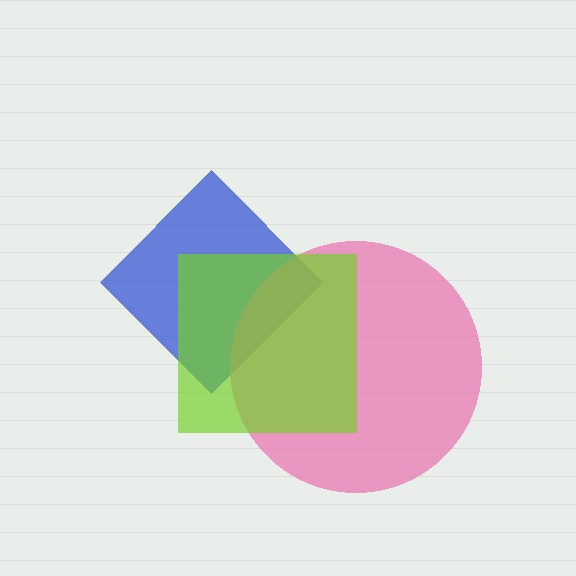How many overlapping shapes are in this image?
There are 3 overlapping shapes in the image.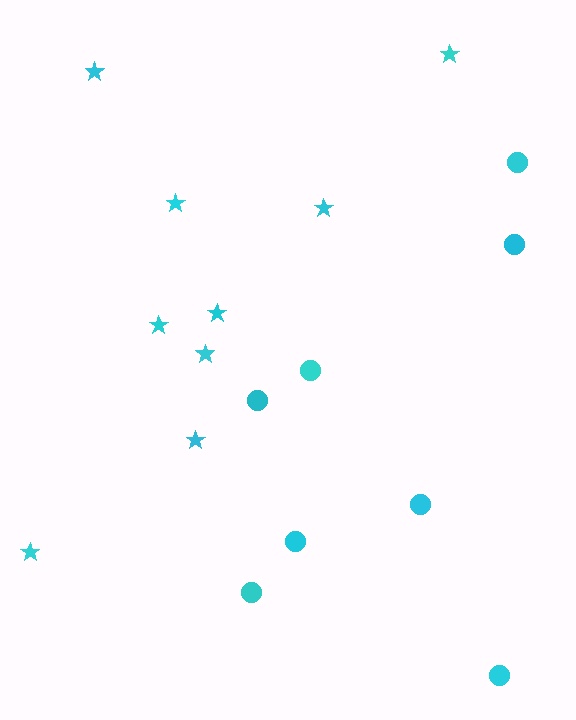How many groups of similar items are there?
There are 2 groups: one group of stars (9) and one group of circles (8).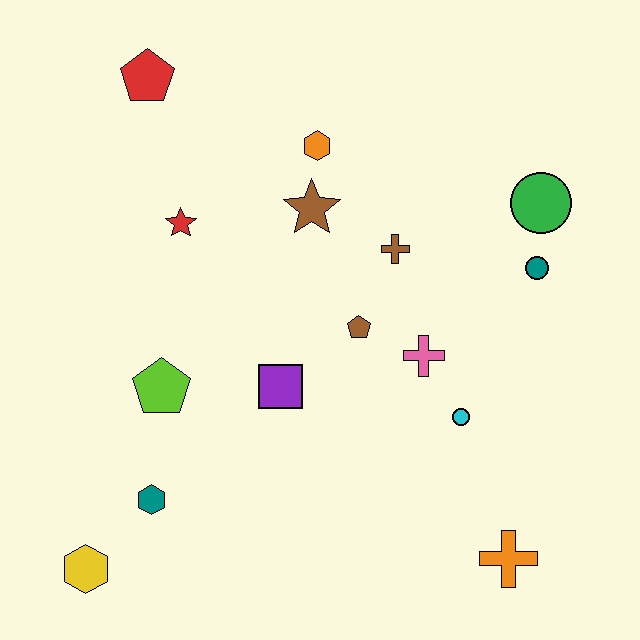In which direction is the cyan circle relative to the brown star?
The cyan circle is below the brown star.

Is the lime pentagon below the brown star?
Yes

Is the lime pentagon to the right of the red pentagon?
Yes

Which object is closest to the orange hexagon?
The brown star is closest to the orange hexagon.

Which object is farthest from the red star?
The orange cross is farthest from the red star.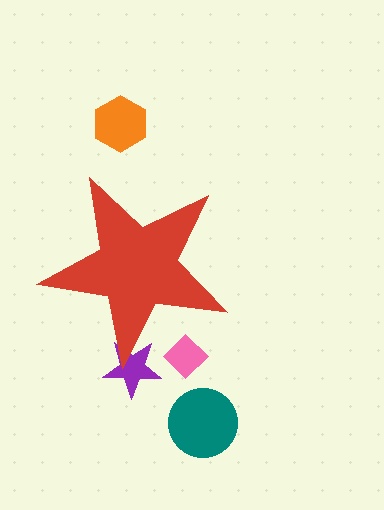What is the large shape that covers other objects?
A red star.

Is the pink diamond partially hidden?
Yes, the pink diamond is partially hidden behind the red star.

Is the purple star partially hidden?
Yes, the purple star is partially hidden behind the red star.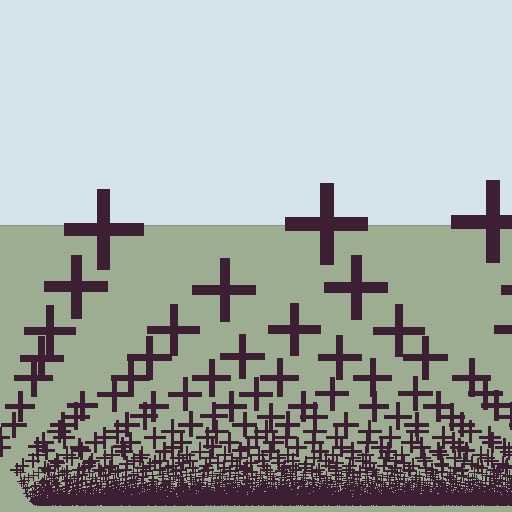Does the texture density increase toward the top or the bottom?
Density increases toward the bottom.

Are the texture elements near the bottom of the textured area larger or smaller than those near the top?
Smaller. The gradient is inverted — elements near the bottom are smaller and denser.